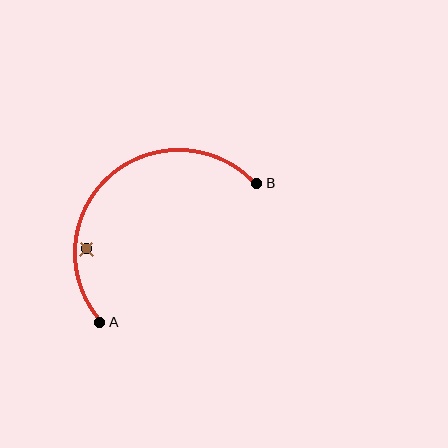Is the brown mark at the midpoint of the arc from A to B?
No — the brown mark does not lie on the arc at all. It sits slightly inside the curve.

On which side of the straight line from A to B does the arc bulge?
The arc bulges above and to the left of the straight line connecting A and B.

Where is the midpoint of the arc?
The arc midpoint is the point on the curve farthest from the straight line joining A and B. It sits above and to the left of that line.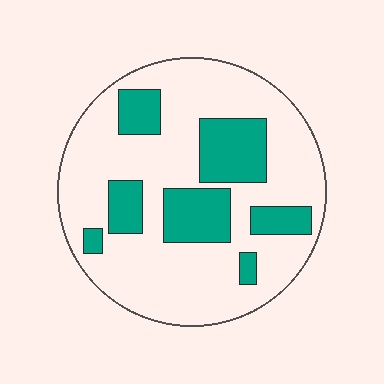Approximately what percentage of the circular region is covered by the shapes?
Approximately 25%.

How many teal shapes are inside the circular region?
7.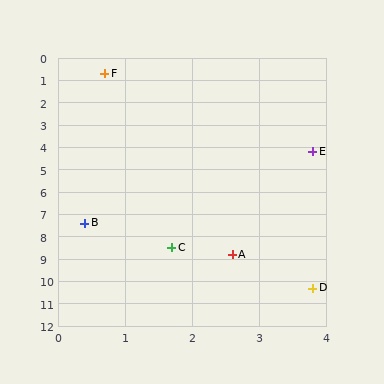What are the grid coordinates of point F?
Point F is at approximately (0.7, 0.7).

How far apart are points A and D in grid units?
Points A and D are about 1.9 grid units apart.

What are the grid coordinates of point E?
Point E is at approximately (3.8, 4.2).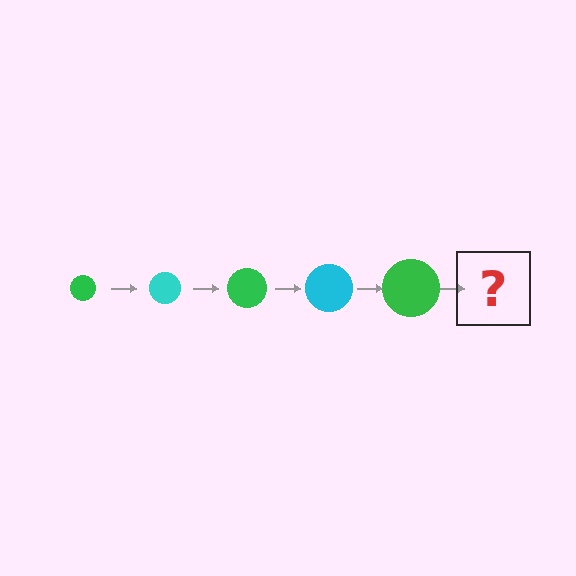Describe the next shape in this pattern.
It should be a cyan circle, larger than the previous one.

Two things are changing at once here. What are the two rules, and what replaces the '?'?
The two rules are that the circle grows larger each step and the color cycles through green and cyan. The '?' should be a cyan circle, larger than the previous one.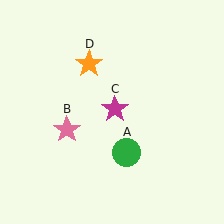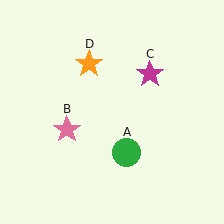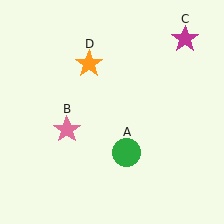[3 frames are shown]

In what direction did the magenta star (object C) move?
The magenta star (object C) moved up and to the right.